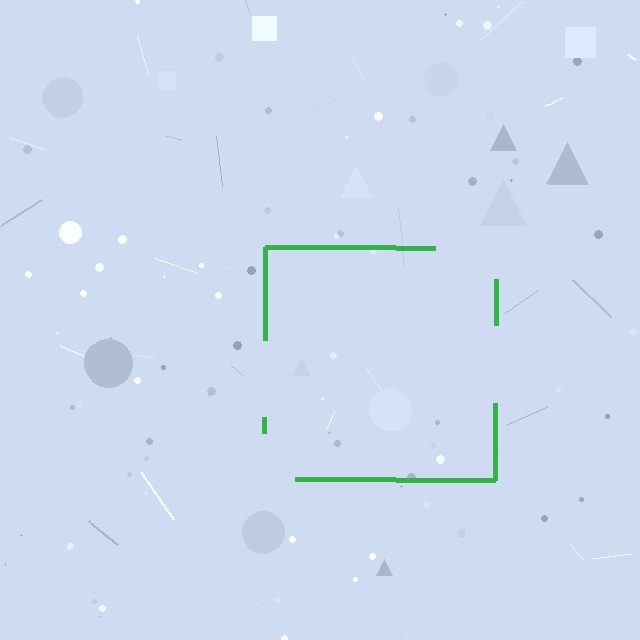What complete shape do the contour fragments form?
The contour fragments form a square.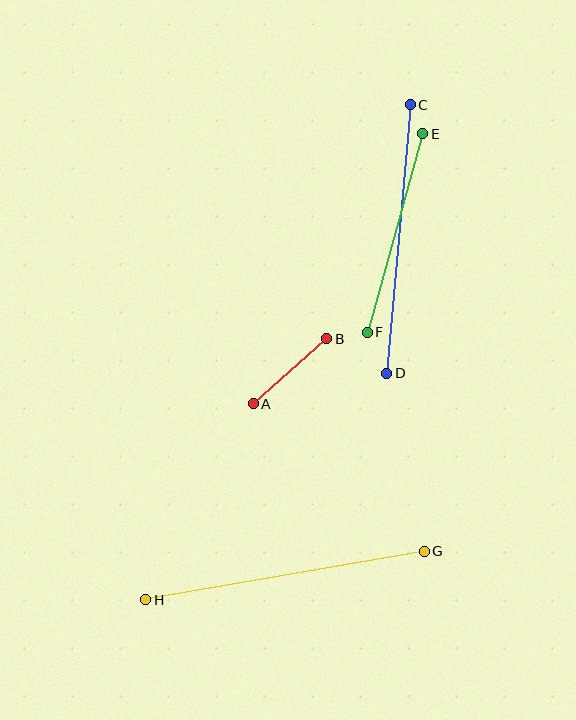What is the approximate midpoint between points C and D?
The midpoint is at approximately (399, 239) pixels.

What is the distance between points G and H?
The distance is approximately 283 pixels.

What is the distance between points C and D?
The distance is approximately 269 pixels.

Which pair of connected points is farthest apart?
Points G and H are farthest apart.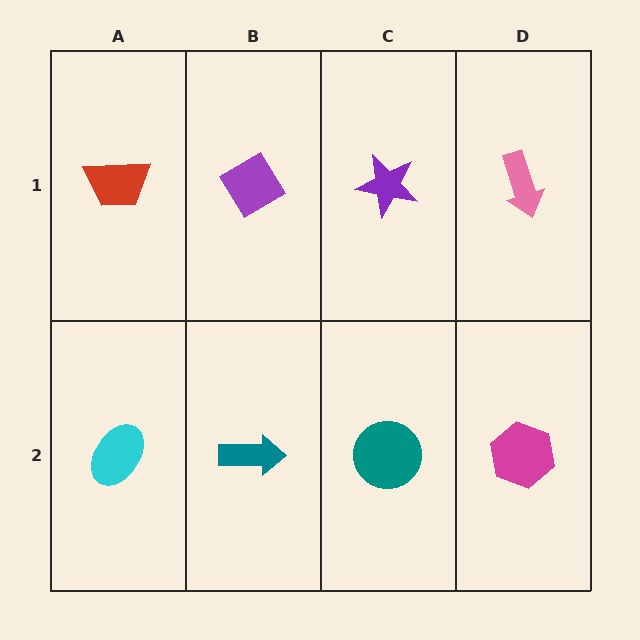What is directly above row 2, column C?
A purple star.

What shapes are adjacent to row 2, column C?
A purple star (row 1, column C), a teal arrow (row 2, column B), a magenta hexagon (row 2, column D).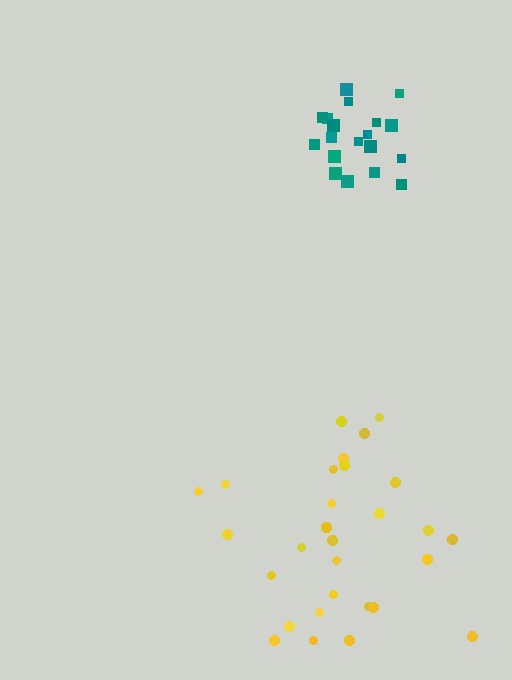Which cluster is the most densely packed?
Teal.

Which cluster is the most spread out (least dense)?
Yellow.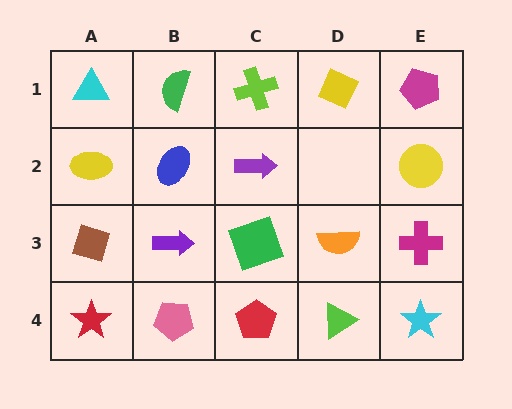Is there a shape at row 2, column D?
No, that cell is empty.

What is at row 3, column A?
A brown diamond.